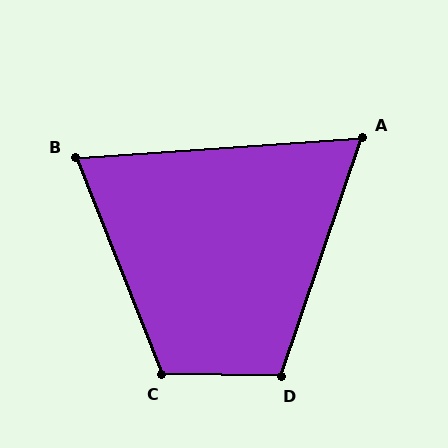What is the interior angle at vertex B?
Approximately 72 degrees (acute).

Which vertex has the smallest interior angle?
A, at approximately 67 degrees.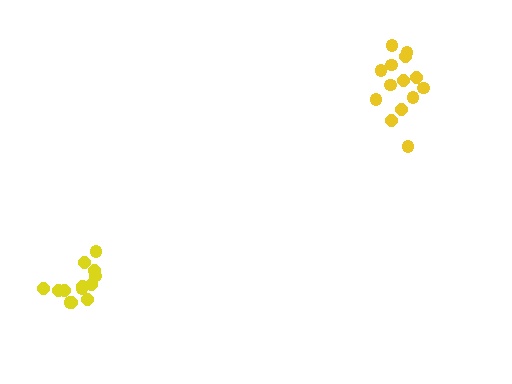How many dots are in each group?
Group 1: 13 dots, Group 2: 14 dots (27 total).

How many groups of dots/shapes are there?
There are 2 groups.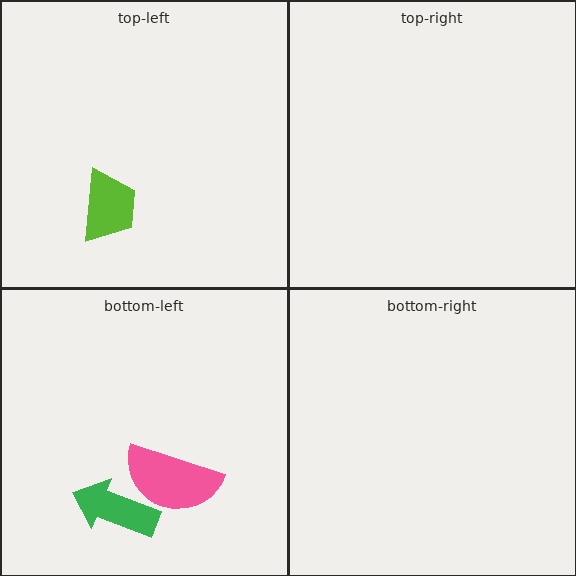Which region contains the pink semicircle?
The bottom-left region.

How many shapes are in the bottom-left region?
2.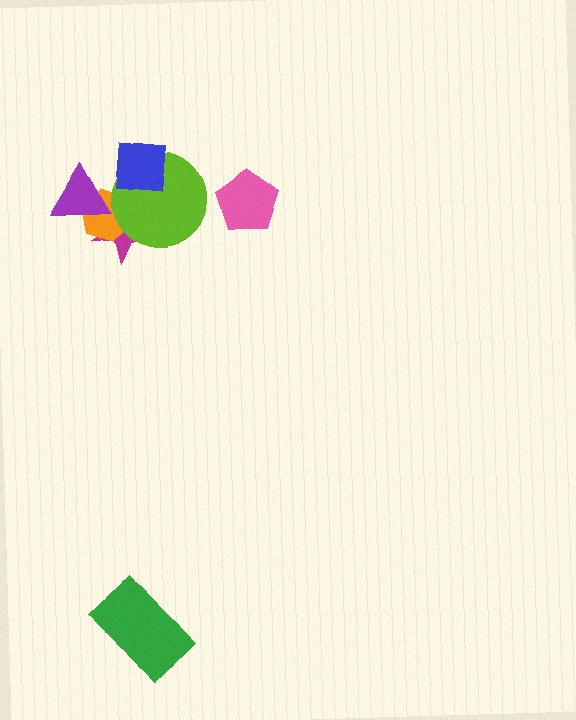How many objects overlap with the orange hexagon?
3 objects overlap with the orange hexagon.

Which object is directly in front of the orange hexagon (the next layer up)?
The lime circle is directly in front of the orange hexagon.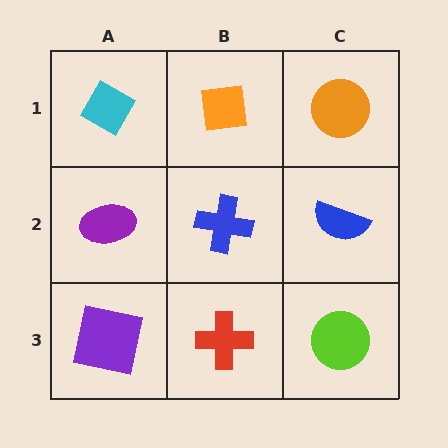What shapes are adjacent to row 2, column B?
An orange square (row 1, column B), a red cross (row 3, column B), a purple ellipse (row 2, column A), a blue semicircle (row 2, column C).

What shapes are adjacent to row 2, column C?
An orange circle (row 1, column C), a lime circle (row 3, column C), a blue cross (row 2, column B).